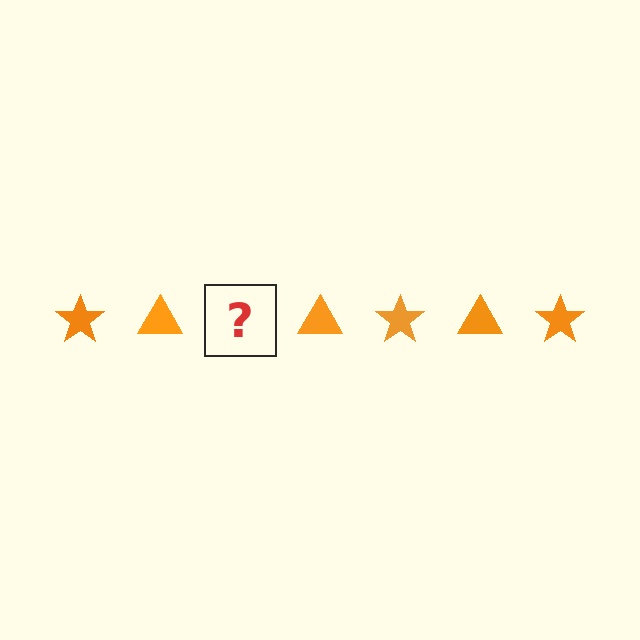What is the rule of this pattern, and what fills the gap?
The rule is that the pattern cycles through star, triangle shapes in orange. The gap should be filled with an orange star.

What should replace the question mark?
The question mark should be replaced with an orange star.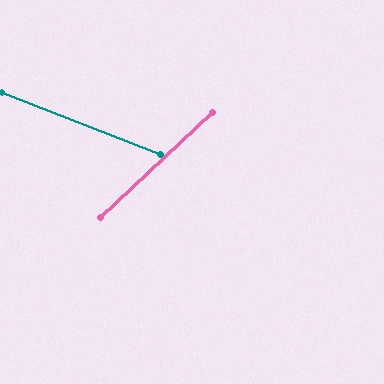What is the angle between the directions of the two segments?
Approximately 64 degrees.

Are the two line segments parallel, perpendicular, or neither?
Neither parallel nor perpendicular — they differ by about 64°.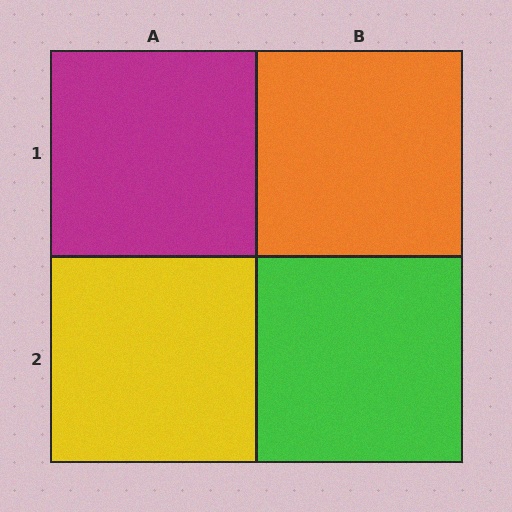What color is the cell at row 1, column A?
Magenta.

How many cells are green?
1 cell is green.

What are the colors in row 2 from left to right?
Yellow, green.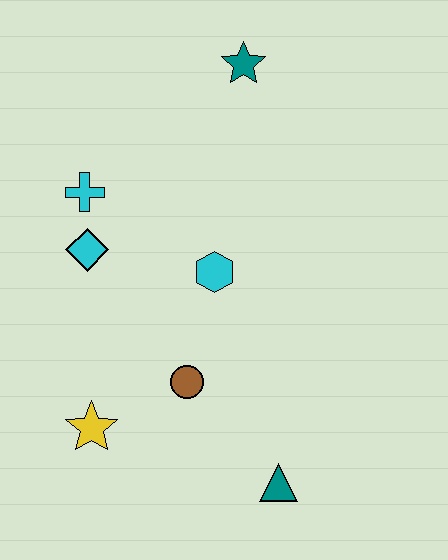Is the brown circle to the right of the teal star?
No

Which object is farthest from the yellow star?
The teal star is farthest from the yellow star.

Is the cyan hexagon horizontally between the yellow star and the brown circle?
No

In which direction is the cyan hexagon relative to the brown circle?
The cyan hexagon is above the brown circle.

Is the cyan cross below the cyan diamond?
No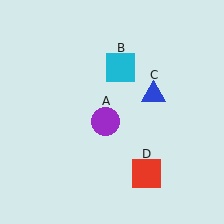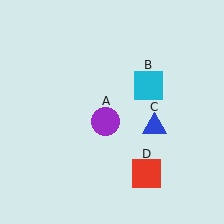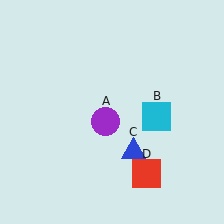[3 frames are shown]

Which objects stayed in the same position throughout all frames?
Purple circle (object A) and red square (object D) remained stationary.